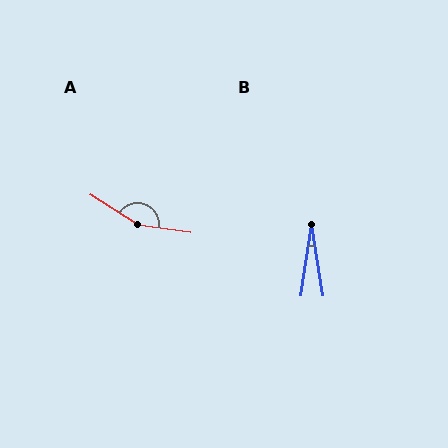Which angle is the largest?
A, at approximately 156 degrees.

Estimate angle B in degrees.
Approximately 17 degrees.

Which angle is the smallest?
B, at approximately 17 degrees.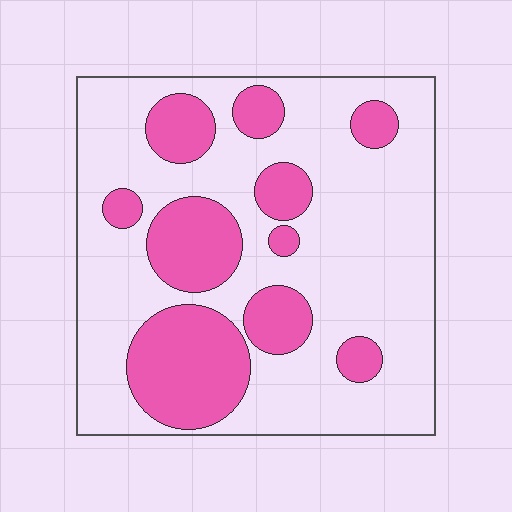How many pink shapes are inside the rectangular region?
10.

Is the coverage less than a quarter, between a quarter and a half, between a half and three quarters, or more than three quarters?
Between a quarter and a half.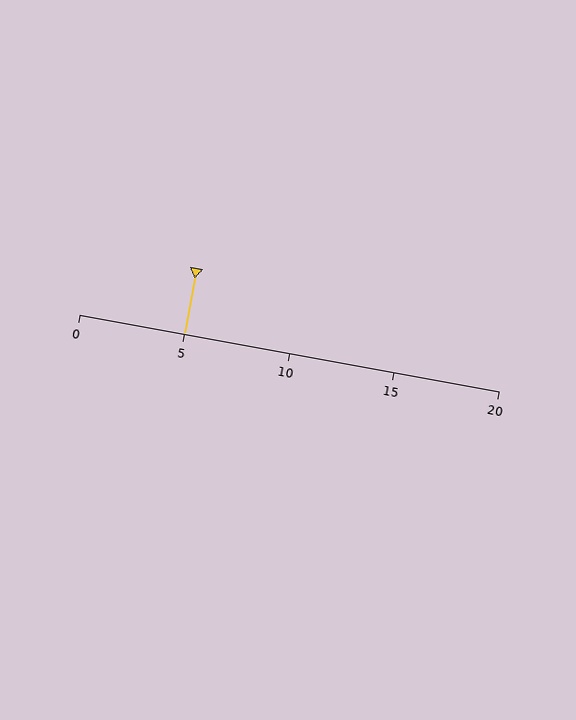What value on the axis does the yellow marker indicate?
The marker indicates approximately 5.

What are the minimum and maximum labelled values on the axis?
The axis runs from 0 to 20.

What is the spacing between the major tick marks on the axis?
The major ticks are spaced 5 apart.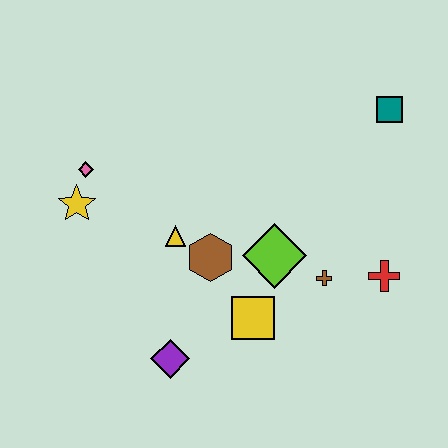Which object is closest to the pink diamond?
The yellow star is closest to the pink diamond.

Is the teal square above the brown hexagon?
Yes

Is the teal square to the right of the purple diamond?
Yes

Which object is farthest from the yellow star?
The teal square is farthest from the yellow star.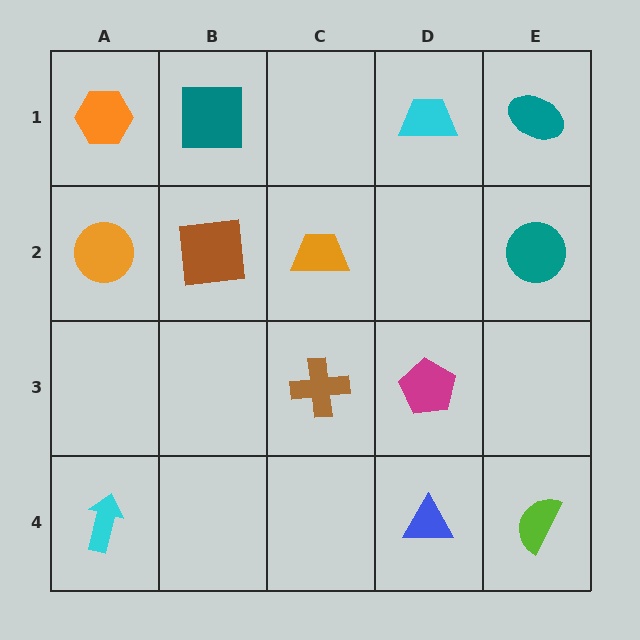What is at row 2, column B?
A brown square.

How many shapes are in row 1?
4 shapes.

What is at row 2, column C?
An orange trapezoid.